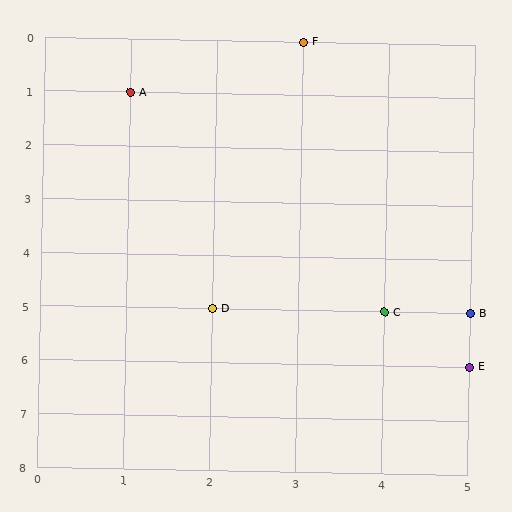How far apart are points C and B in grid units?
Points C and B are 1 column apart.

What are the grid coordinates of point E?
Point E is at grid coordinates (5, 6).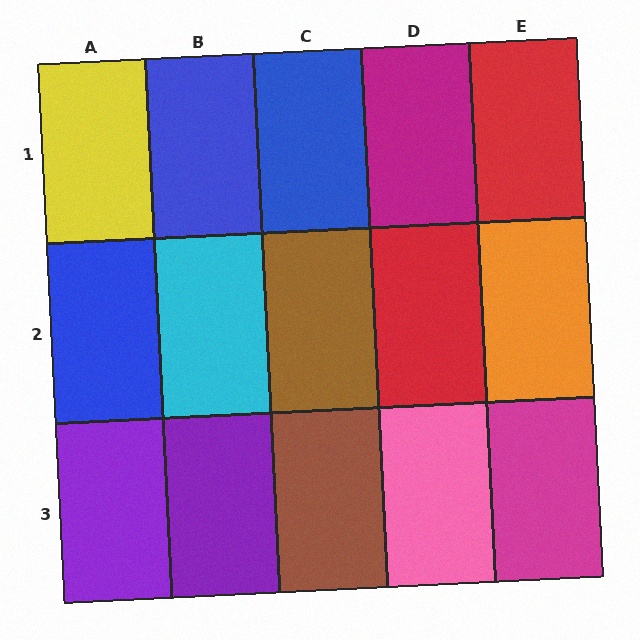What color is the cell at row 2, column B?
Cyan.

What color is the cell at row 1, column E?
Red.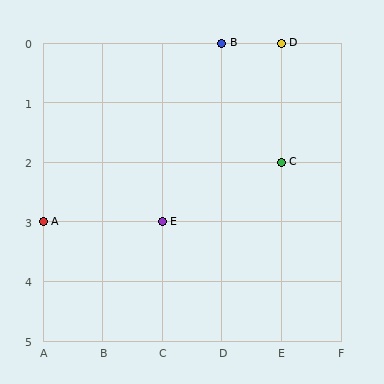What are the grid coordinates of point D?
Point D is at grid coordinates (E, 0).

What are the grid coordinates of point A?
Point A is at grid coordinates (A, 3).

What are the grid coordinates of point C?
Point C is at grid coordinates (E, 2).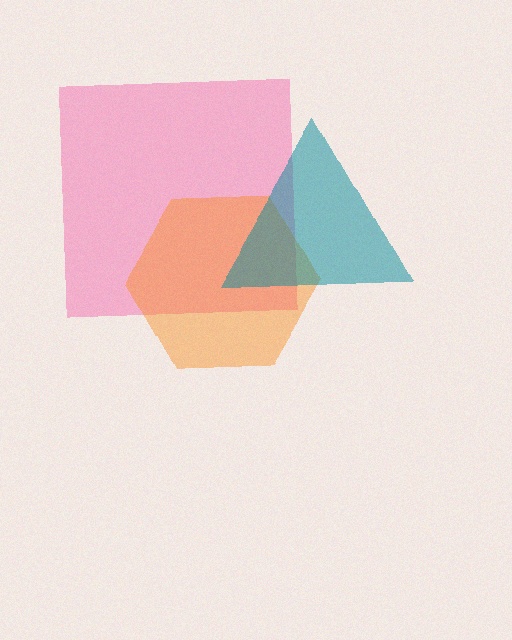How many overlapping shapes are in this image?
There are 3 overlapping shapes in the image.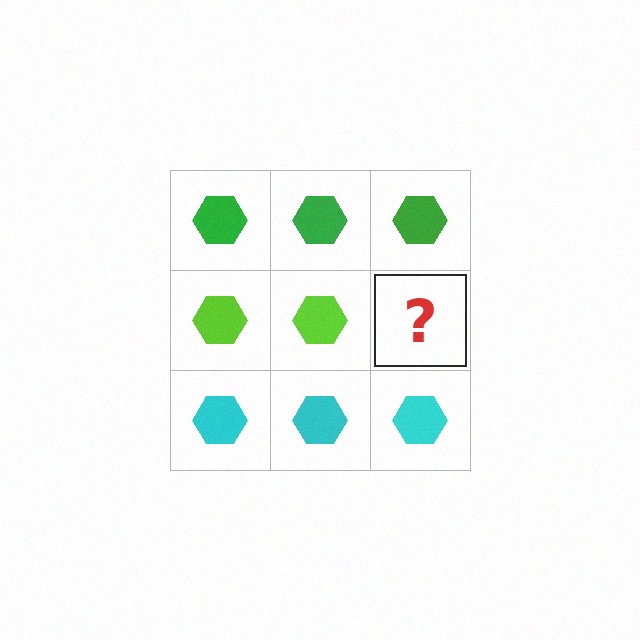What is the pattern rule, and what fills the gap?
The rule is that each row has a consistent color. The gap should be filled with a lime hexagon.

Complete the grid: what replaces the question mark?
The question mark should be replaced with a lime hexagon.